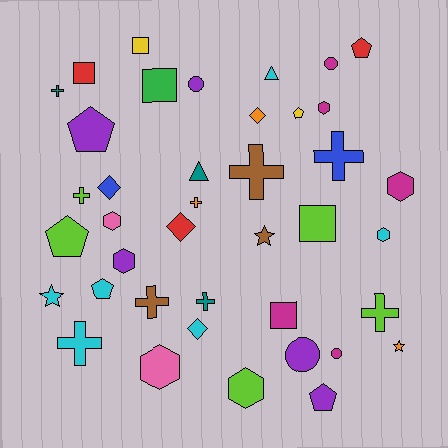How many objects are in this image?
There are 40 objects.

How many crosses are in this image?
There are 9 crosses.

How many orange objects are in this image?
There are 3 orange objects.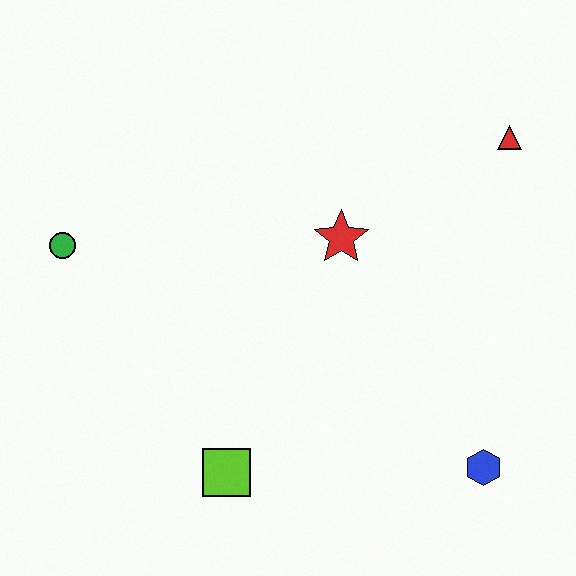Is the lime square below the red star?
Yes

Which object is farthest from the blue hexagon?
The green circle is farthest from the blue hexagon.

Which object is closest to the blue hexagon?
The lime square is closest to the blue hexagon.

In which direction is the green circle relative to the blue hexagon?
The green circle is to the left of the blue hexagon.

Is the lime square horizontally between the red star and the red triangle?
No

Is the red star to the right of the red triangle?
No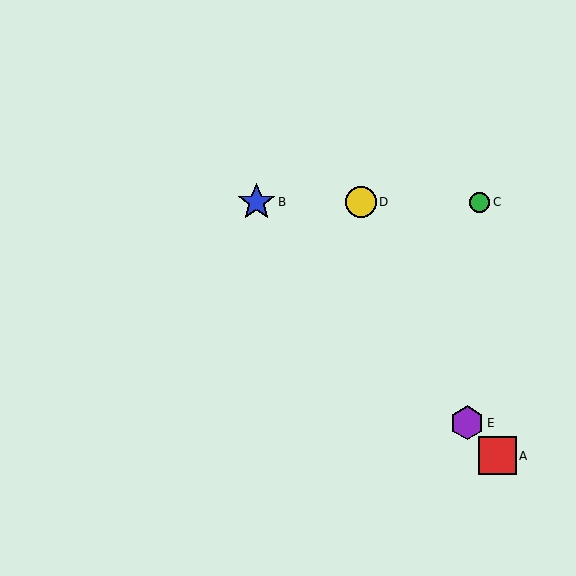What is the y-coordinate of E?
Object E is at y≈423.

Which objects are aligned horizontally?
Objects B, C, D are aligned horizontally.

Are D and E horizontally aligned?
No, D is at y≈202 and E is at y≈423.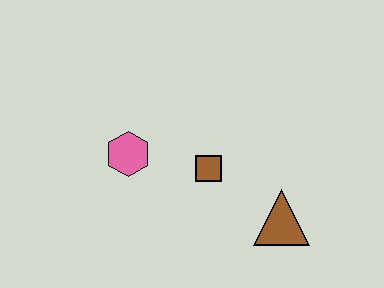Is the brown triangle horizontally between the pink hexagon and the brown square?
No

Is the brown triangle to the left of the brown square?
No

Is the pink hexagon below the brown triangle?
No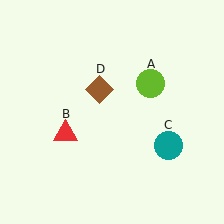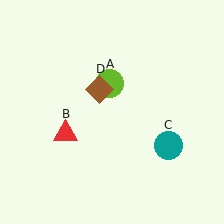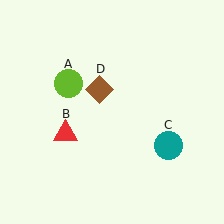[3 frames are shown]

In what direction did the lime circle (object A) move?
The lime circle (object A) moved left.